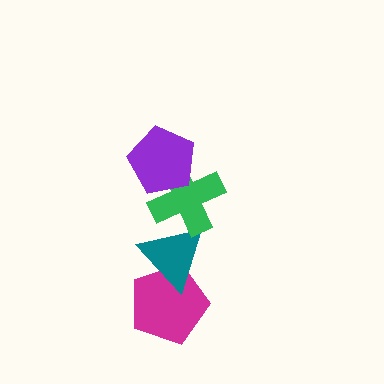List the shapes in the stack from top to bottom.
From top to bottom: the purple pentagon, the green cross, the teal triangle, the magenta pentagon.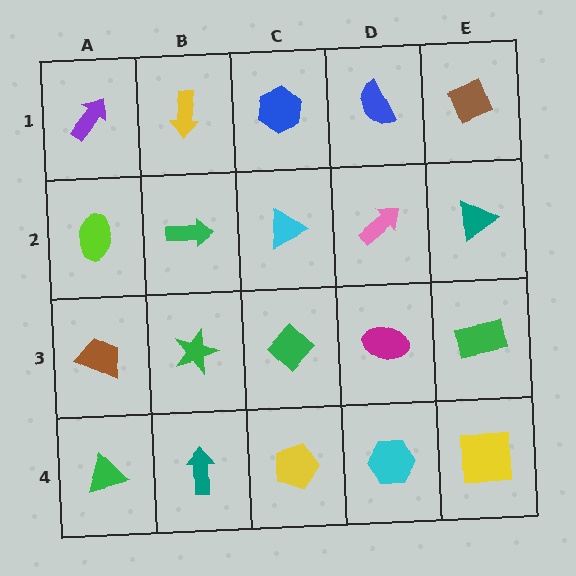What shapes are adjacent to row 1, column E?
A teal triangle (row 2, column E), a blue semicircle (row 1, column D).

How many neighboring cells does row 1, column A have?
2.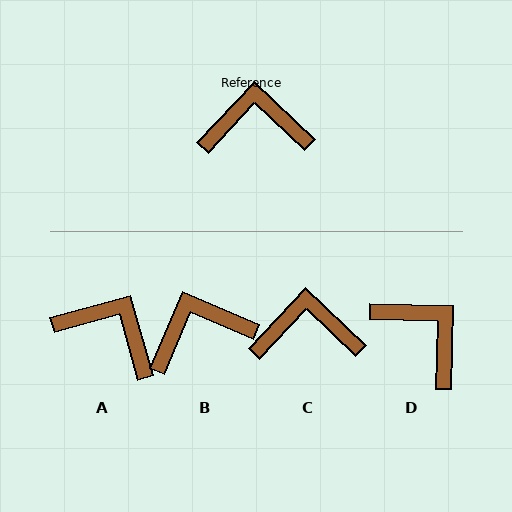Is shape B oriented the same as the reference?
No, it is off by about 20 degrees.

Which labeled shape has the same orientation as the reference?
C.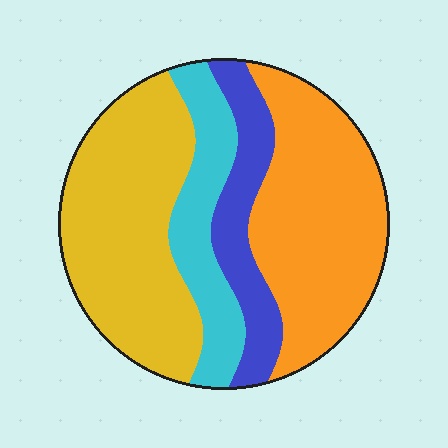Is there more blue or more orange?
Orange.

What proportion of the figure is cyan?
Cyan covers about 15% of the figure.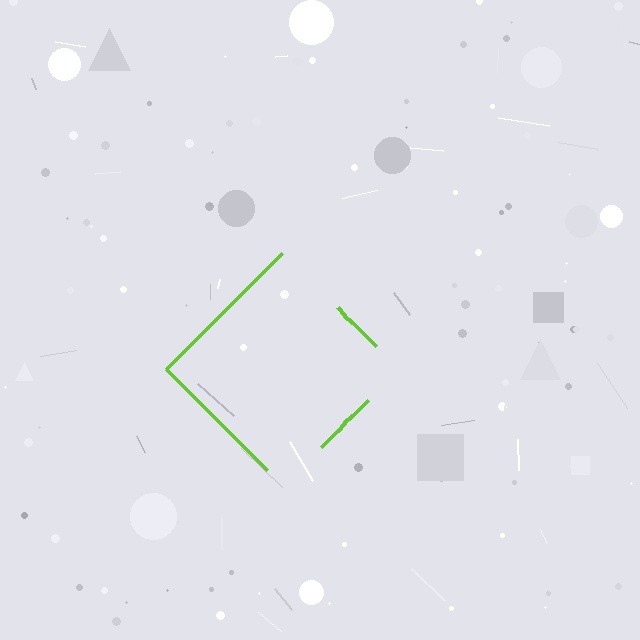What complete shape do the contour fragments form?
The contour fragments form a diamond.